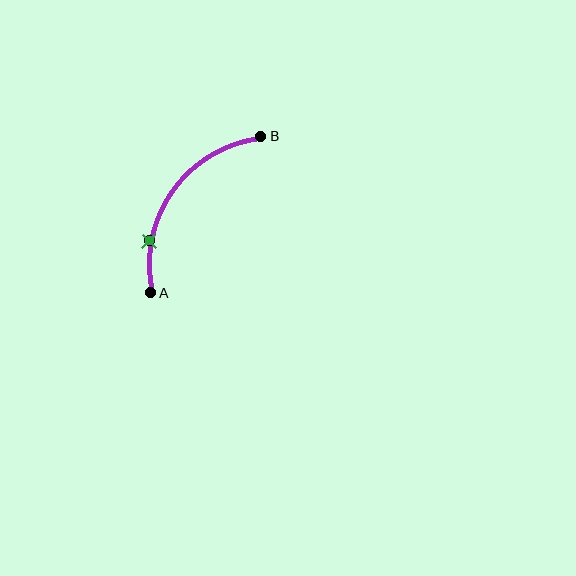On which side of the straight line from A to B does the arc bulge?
The arc bulges above and to the left of the straight line connecting A and B.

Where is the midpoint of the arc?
The arc midpoint is the point on the curve farthest from the straight line joining A and B. It sits above and to the left of that line.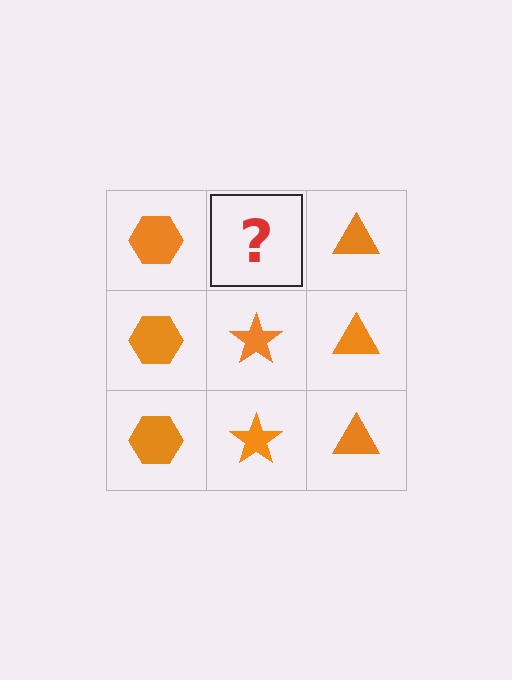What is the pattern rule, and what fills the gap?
The rule is that each column has a consistent shape. The gap should be filled with an orange star.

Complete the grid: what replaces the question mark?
The question mark should be replaced with an orange star.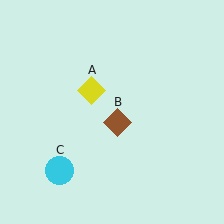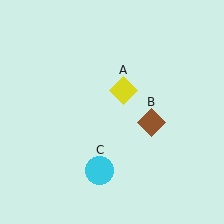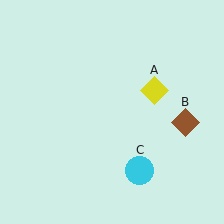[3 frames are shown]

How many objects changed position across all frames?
3 objects changed position: yellow diamond (object A), brown diamond (object B), cyan circle (object C).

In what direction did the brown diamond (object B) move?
The brown diamond (object B) moved right.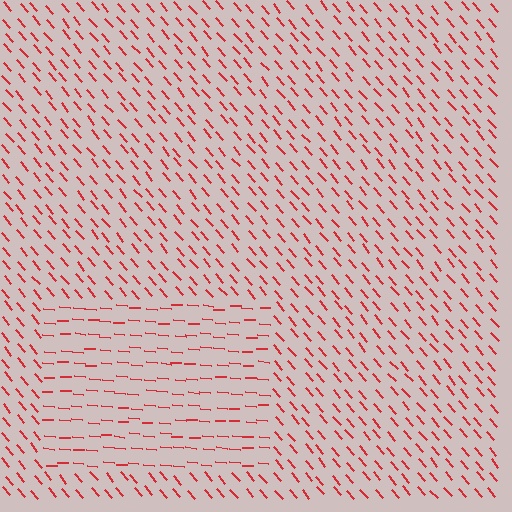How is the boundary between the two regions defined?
The boundary is defined purely by a change in line orientation (approximately 45 degrees difference). All lines are the same color and thickness.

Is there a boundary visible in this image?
Yes, there is a texture boundary formed by a change in line orientation.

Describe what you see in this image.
The image is filled with small red line segments. A rectangle region in the image has lines oriented differently from the surrounding lines, creating a visible texture boundary.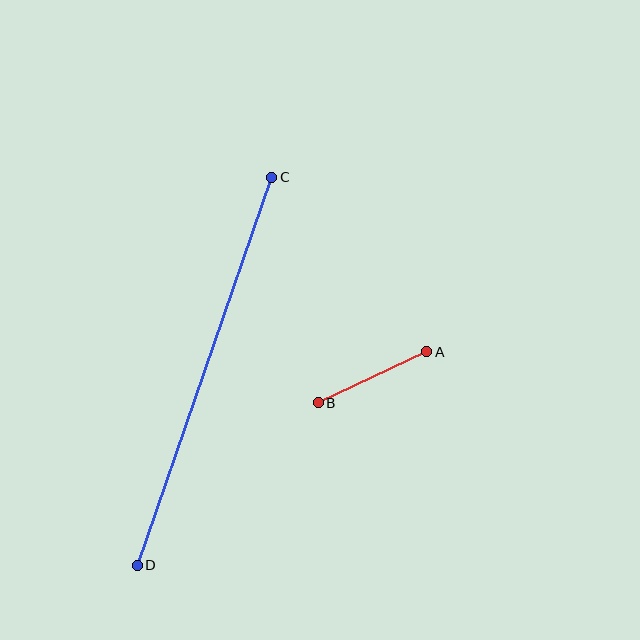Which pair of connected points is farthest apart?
Points C and D are farthest apart.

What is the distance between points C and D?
The distance is approximately 411 pixels.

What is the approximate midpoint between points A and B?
The midpoint is at approximately (373, 377) pixels.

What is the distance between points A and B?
The distance is approximately 120 pixels.